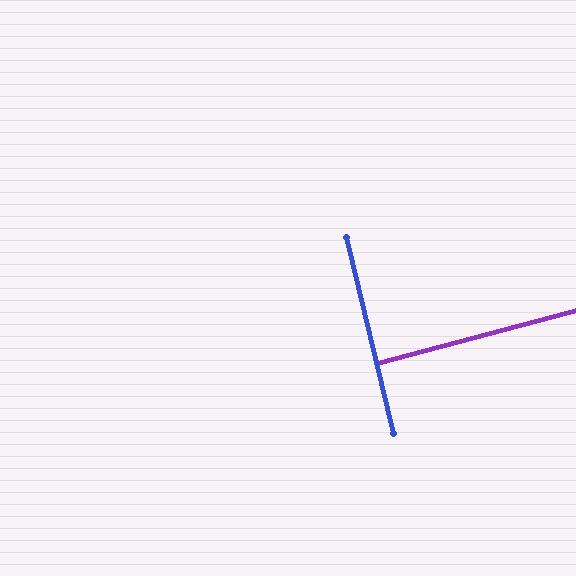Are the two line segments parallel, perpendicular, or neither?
Perpendicular — they meet at approximately 89°.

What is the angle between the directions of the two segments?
Approximately 89 degrees.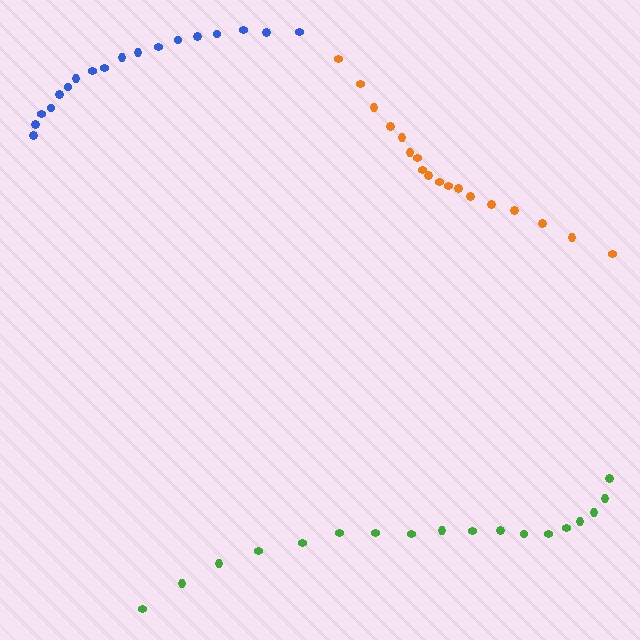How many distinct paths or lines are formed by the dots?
There are 3 distinct paths.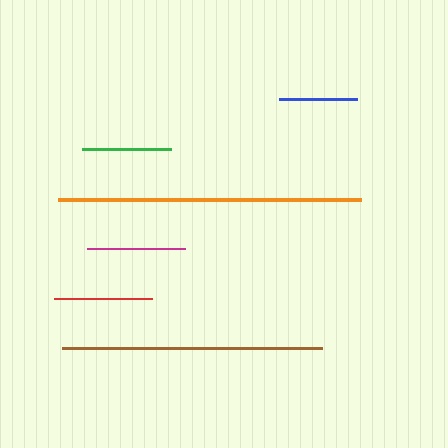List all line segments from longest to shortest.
From longest to shortest: orange, brown, red, magenta, green, blue.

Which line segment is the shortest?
The blue line is the shortest at approximately 78 pixels.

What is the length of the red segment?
The red segment is approximately 98 pixels long.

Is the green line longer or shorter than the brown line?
The brown line is longer than the green line.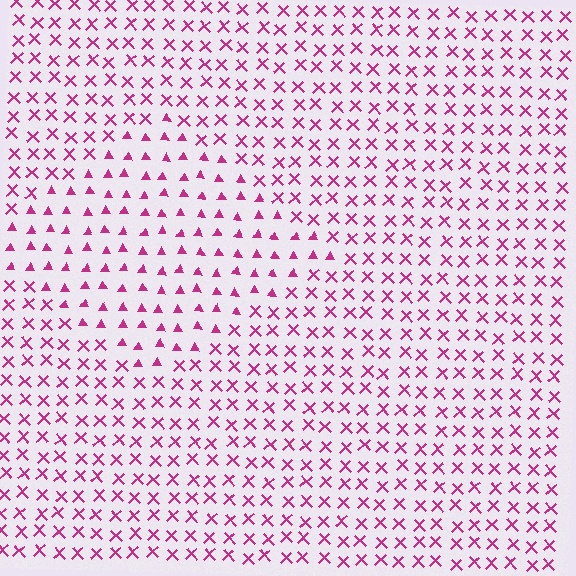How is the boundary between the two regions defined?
The boundary is defined by a change in element shape: triangles inside vs. X marks outside. All elements share the same color and spacing.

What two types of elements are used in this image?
The image uses triangles inside the diamond region and X marks outside it.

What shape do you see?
I see a diamond.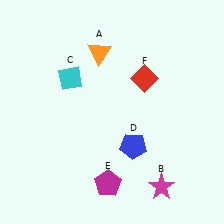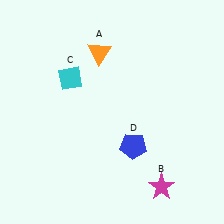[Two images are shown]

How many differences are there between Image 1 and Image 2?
There are 2 differences between the two images.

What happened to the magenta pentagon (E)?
The magenta pentagon (E) was removed in Image 2. It was in the bottom-left area of Image 1.